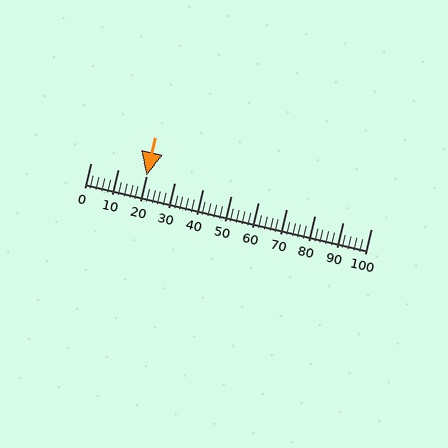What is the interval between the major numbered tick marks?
The major tick marks are spaced 10 units apart.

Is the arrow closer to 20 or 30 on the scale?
The arrow is closer to 20.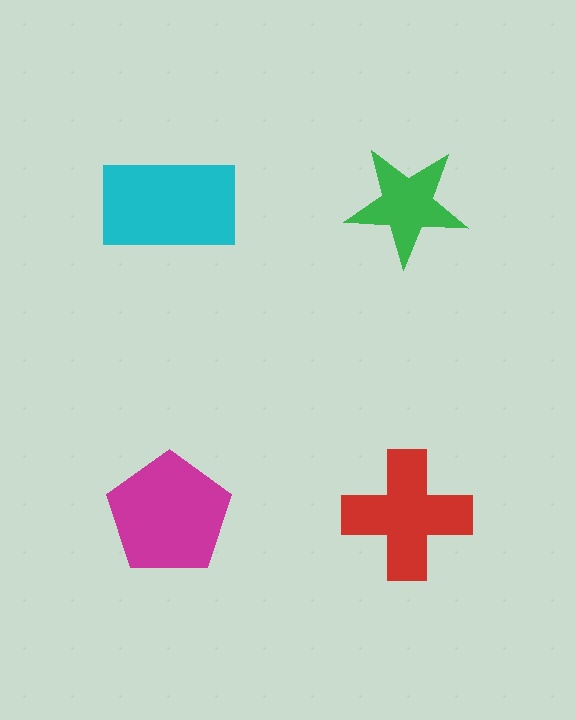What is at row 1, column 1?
A cyan rectangle.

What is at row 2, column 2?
A red cross.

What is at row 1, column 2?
A green star.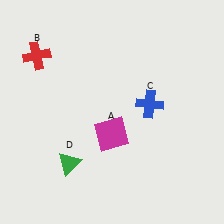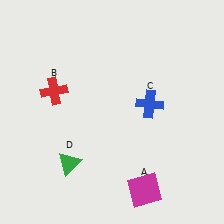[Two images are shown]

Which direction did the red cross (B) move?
The red cross (B) moved down.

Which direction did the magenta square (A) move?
The magenta square (A) moved down.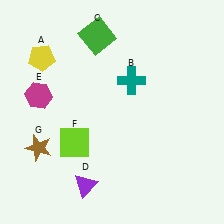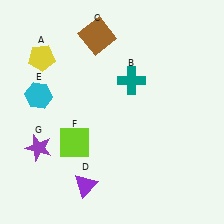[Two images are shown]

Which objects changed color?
C changed from green to brown. E changed from magenta to cyan. G changed from brown to purple.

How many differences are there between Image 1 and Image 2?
There are 3 differences between the two images.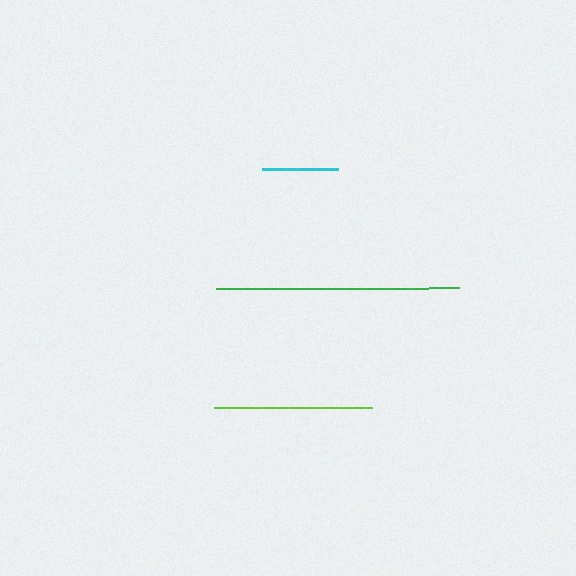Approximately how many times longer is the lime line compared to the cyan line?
The lime line is approximately 2.1 times the length of the cyan line.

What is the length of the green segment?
The green segment is approximately 243 pixels long.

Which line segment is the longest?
The green line is the longest at approximately 243 pixels.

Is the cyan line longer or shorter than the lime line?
The lime line is longer than the cyan line.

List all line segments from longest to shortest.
From longest to shortest: green, lime, cyan.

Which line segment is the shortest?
The cyan line is the shortest at approximately 76 pixels.